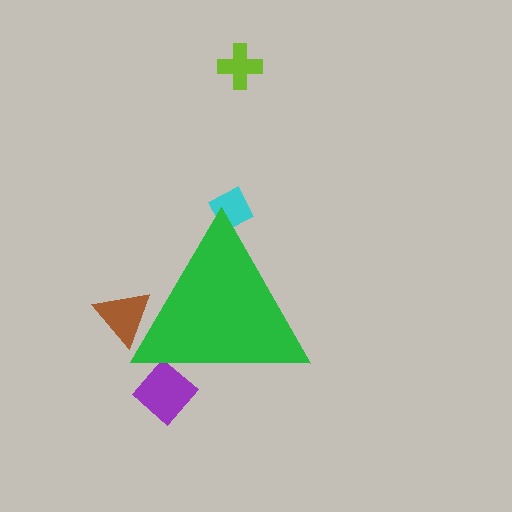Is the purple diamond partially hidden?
Yes, the purple diamond is partially hidden behind the green triangle.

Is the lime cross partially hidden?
No, the lime cross is fully visible.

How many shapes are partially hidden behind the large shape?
3 shapes are partially hidden.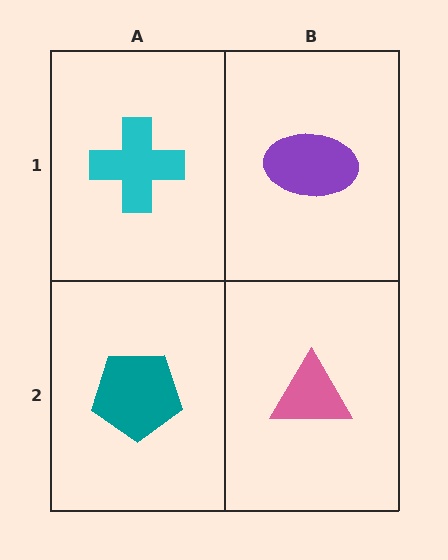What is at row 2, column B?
A pink triangle.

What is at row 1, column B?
A purple ellipse.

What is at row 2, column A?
A teal pentagon.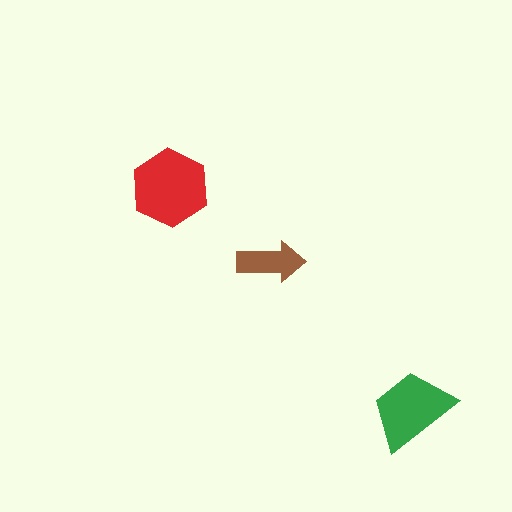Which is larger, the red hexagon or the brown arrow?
The red hexagon.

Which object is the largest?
The red hexagon.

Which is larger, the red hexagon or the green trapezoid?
The red hexagon.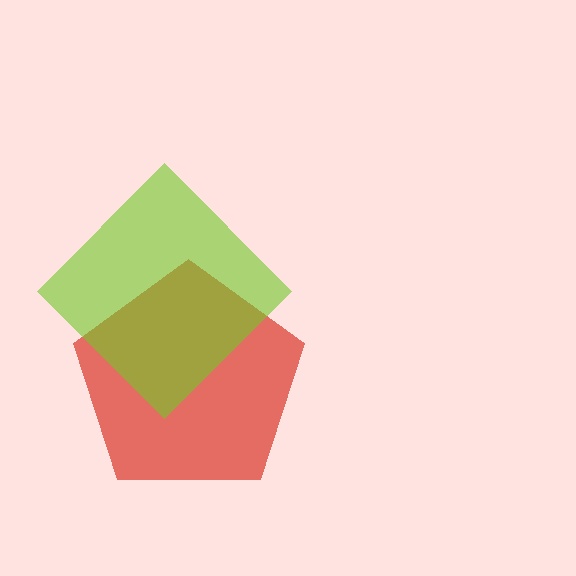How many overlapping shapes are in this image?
There are 2 overlapping shapes in the image.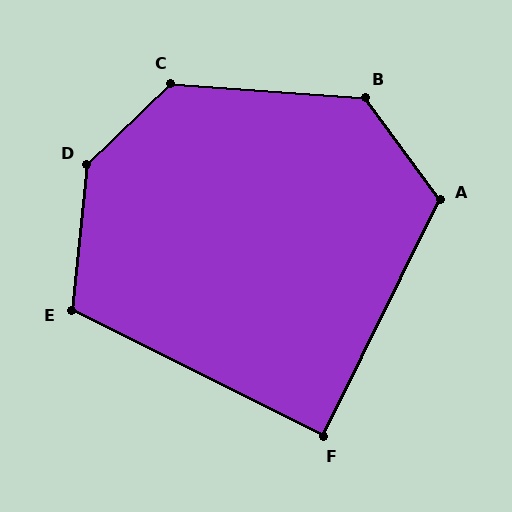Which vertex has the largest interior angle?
D, at approximately 140 degrees.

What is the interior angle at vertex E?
Approximately 110 degrees (obtuse).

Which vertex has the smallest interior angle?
F, at approximately 90 degrees.